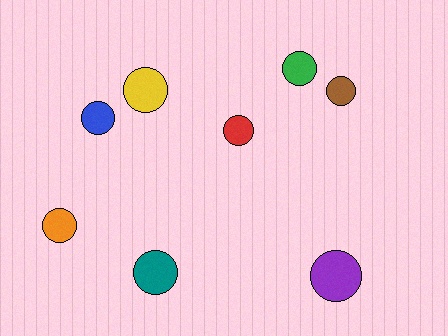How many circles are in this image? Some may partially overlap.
There are 8 circles.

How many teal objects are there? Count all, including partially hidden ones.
There is 1 teal object.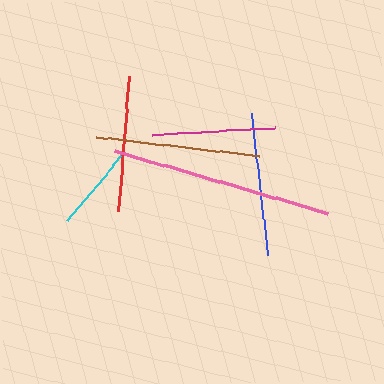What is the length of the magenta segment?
The magenta segment is approximately 124 pixels long.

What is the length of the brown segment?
The brown segment is approximately 164 pixels long.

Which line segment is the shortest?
The cyan line is the shortest at approximately 84 pixels.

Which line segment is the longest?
The pink line is the longest at approximately 222 pixels.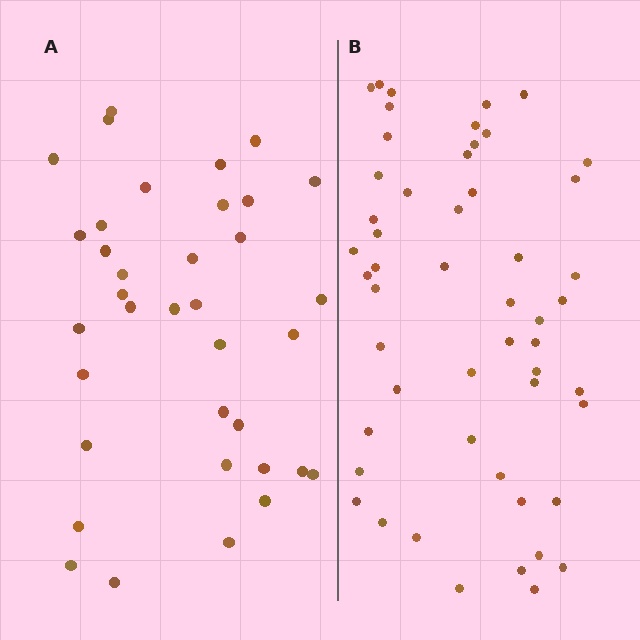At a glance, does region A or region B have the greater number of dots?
Region B (the right region) has more dots.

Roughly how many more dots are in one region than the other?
Region B has approximately 15 more dots than region A.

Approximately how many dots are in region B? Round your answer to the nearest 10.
About 50 dots. (The exact count is 52, which rounds to 50.)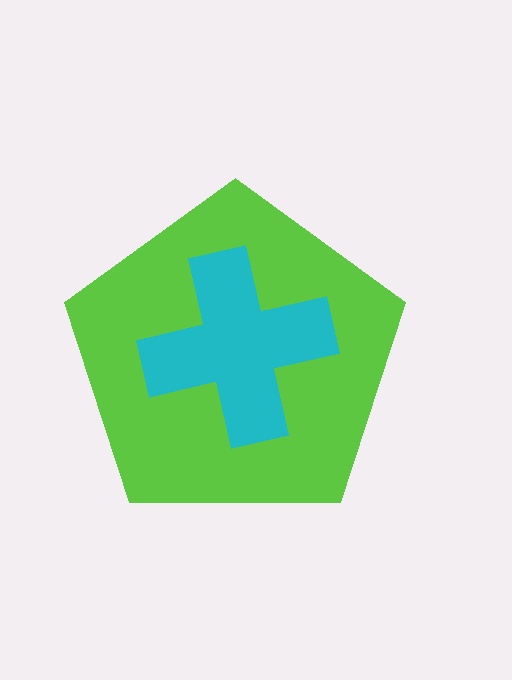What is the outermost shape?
The lime pentagon.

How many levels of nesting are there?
2.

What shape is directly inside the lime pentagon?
The cyan cross.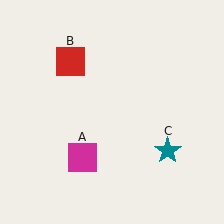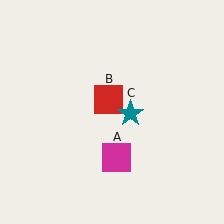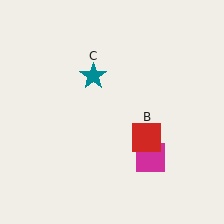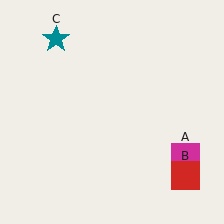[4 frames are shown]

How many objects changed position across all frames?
3 objects changed position: magenta square (object A), red square (object B), teal star (object C).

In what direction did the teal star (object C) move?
The teal star (object C) moved up and to the left.